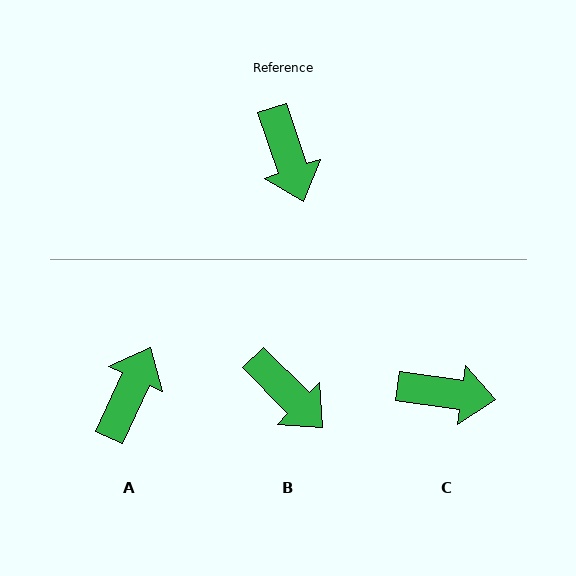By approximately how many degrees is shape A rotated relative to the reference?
Approximately 136 degrees counter-clockwise.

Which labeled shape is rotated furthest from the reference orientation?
A, about 136 degrees away.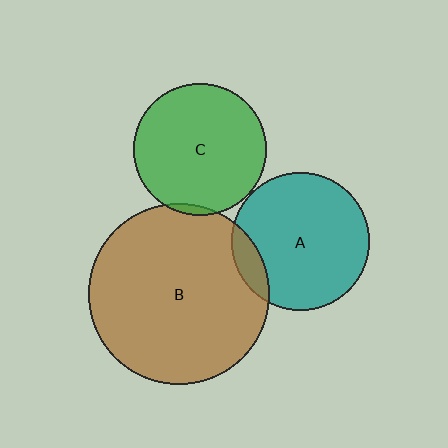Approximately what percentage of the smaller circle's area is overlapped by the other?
Approximately 5%.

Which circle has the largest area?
Circle B (brown).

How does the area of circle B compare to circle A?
Approximately 1.7 times.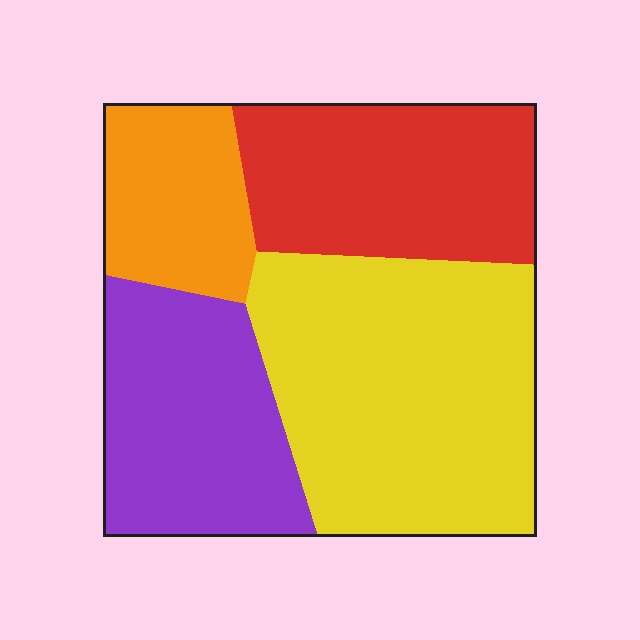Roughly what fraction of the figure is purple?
Purple covers 23% of the figure.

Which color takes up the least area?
Orange, at roughly 15%.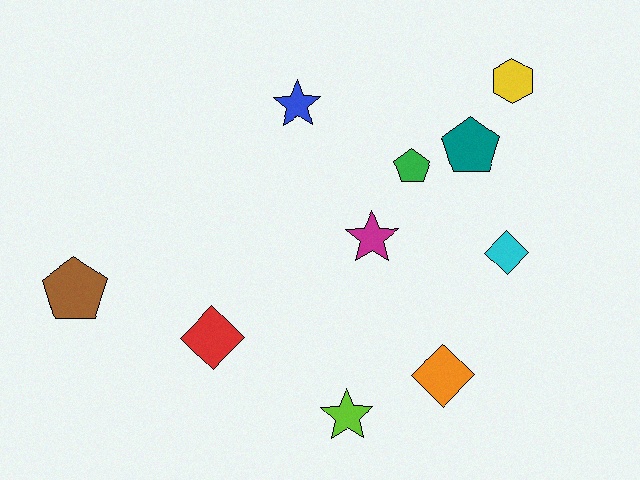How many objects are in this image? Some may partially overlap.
There are 10 objects.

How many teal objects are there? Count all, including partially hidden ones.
There is 1 teal object.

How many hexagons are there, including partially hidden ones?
There is 1 hexagon.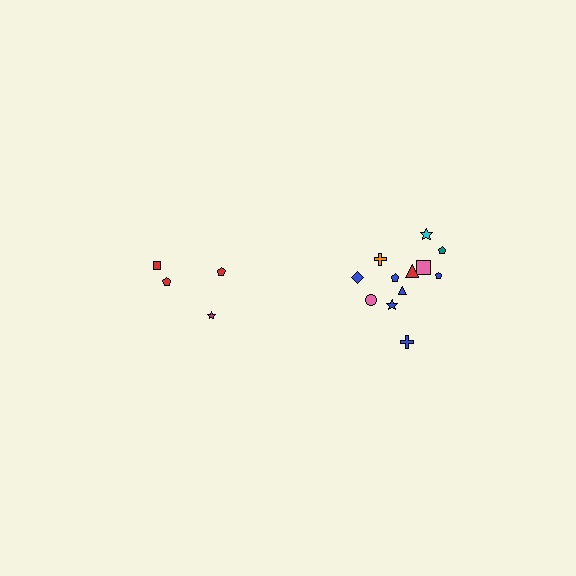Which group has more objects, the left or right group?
The right group.